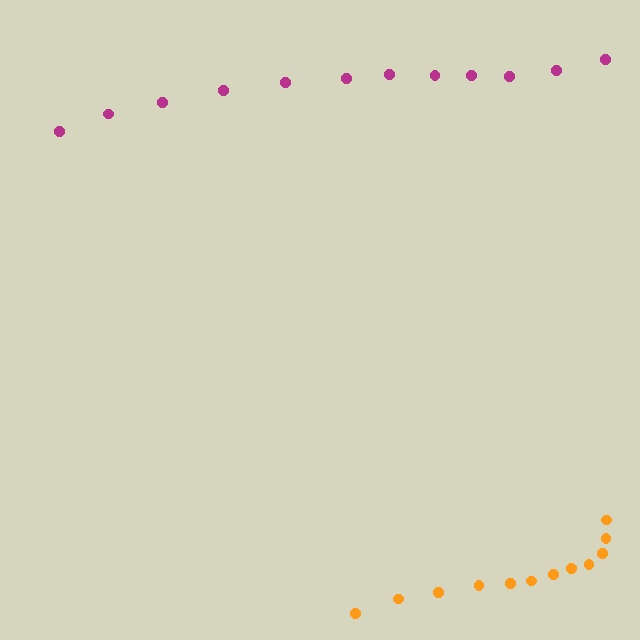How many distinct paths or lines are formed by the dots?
There are 2 distinct paths.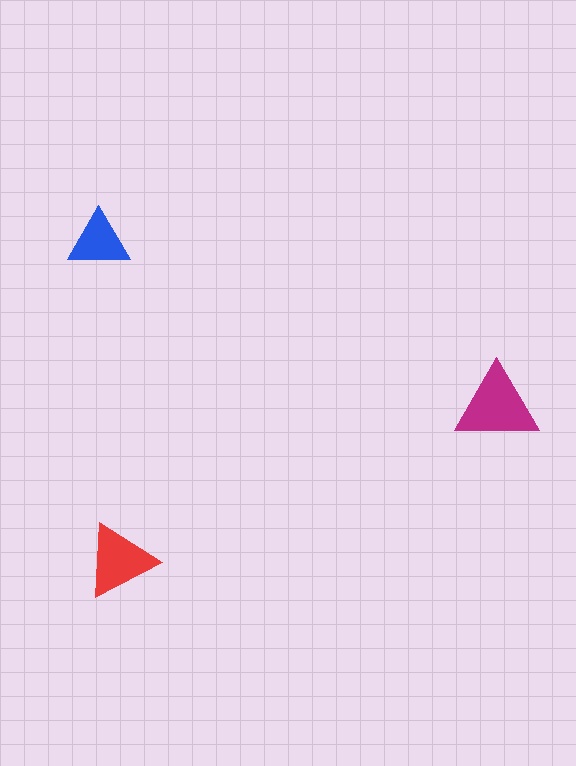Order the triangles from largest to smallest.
the magenta one, the red one, the blue one.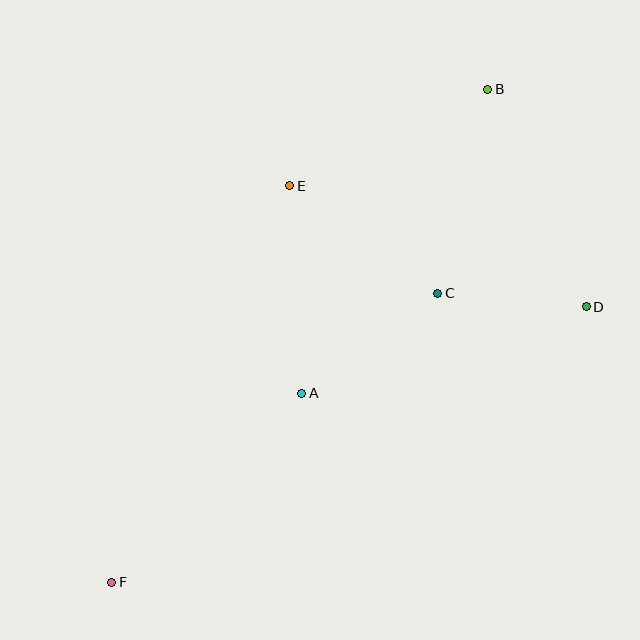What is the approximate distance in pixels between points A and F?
The distance between A and F is approximately 268 pixels.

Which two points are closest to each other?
Points C and D are closest to each other.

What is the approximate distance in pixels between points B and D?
The distance between B and D is approximately 239 pixels.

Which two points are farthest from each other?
Points B and F are farthest from each other.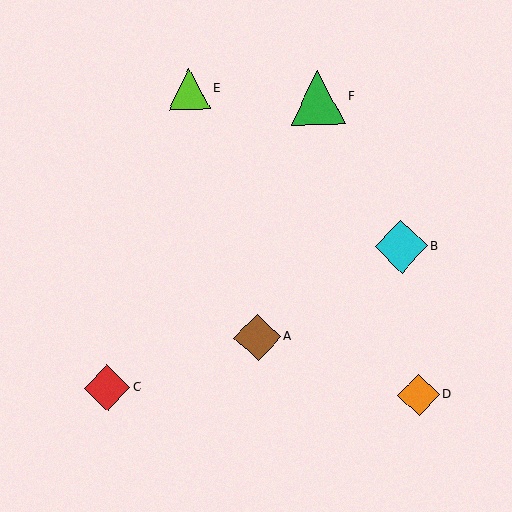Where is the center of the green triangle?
The center of the green triangle is at (318, 98).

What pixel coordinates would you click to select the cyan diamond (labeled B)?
Click at (401, 247) to select the cyan diamond B.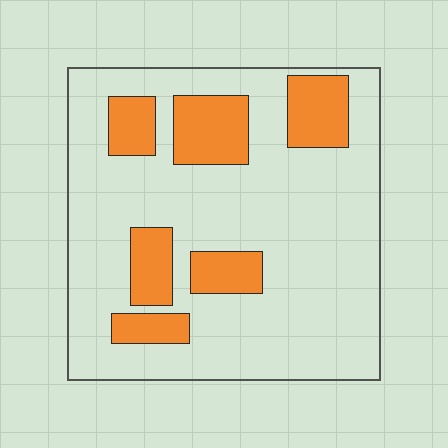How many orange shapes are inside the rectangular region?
6.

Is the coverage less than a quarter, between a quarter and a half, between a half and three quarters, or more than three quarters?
Less than a quarter.